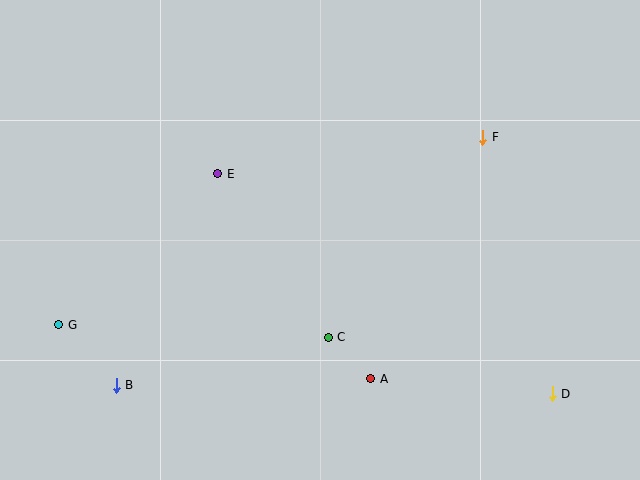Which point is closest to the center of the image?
Point C at (328, 337) is closest to the center.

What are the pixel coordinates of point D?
Point D is at (552, 394).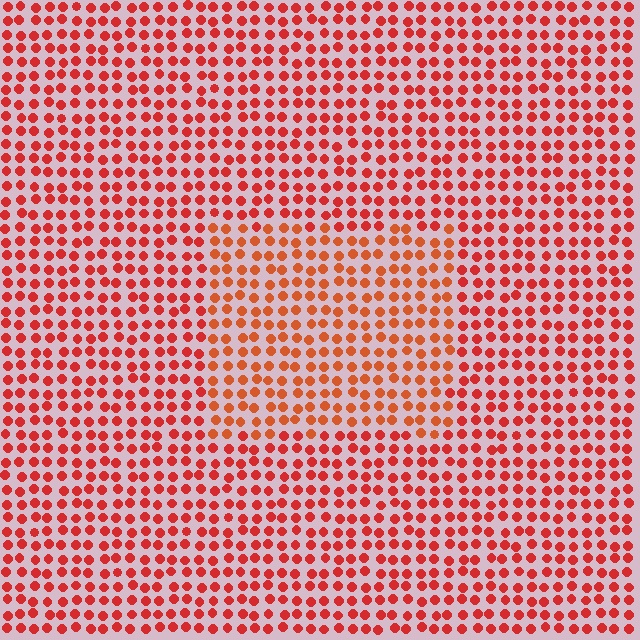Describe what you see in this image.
The image is filled with small red elements in a uniform arrangement. A rectangle-shaped region is visible where the elements are tinted to a slightly different hue, forming a subtle color boundary.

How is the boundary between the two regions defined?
The boundary is defined purely by a slight shift in hue (about 18 degrees). Spacing, size, and orientation are identical on both sides.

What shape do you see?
I see a rectangle.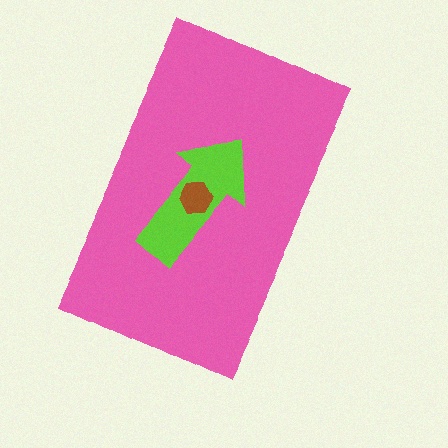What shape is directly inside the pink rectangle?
The lime arrow.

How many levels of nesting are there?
3.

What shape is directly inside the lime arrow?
The brown hexagon.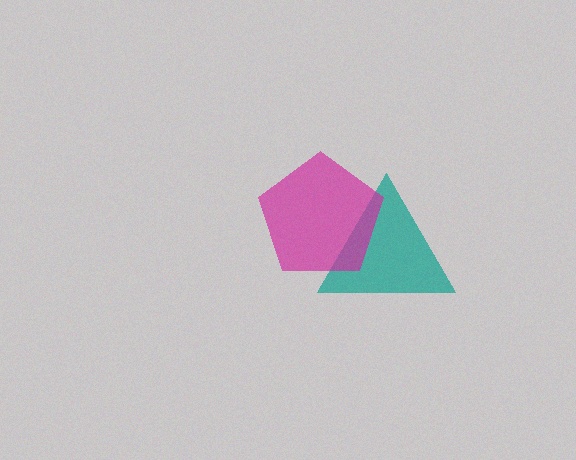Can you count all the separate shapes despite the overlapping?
Yes, there are 2 separate shapes.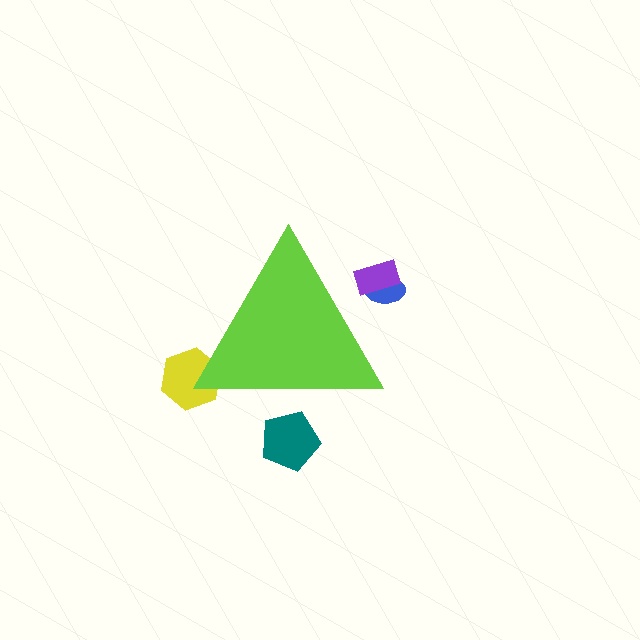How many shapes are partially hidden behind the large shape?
4 shapes are partially hidden.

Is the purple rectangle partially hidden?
Yes, the purple rectangle is partially hidden behind the lime triangle.